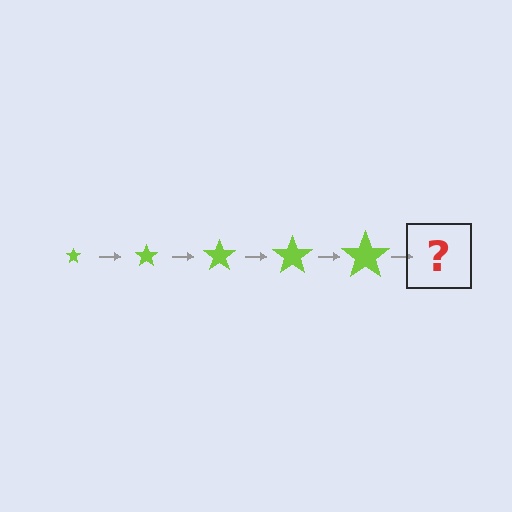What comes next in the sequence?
The next element should be a lime star, larger than the previous one.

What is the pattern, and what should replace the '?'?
The pattern is that the star gets progressively larger each step. The '?' should be a lime star, larger than the previous one.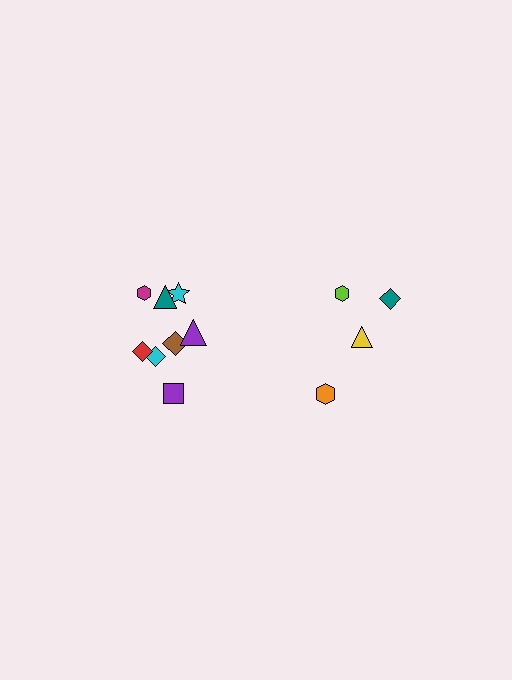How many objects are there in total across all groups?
There are 12 objects.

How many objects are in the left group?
There are 8 objects.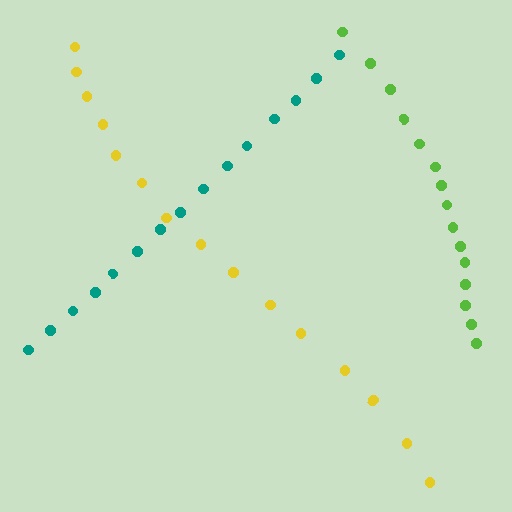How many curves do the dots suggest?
There are 3 distinct paths.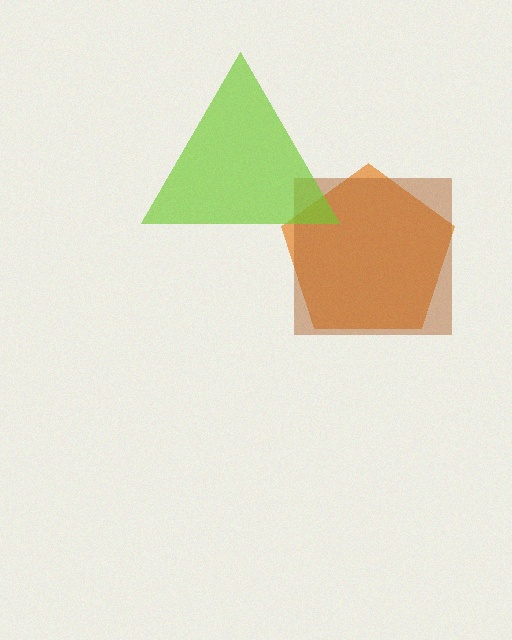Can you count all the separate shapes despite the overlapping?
Yes, there are 3 separate shapes.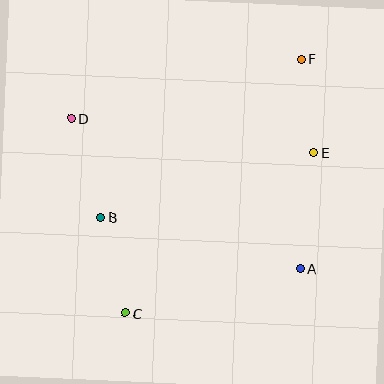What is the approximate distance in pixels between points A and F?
The distance between A and F is approximately 210 pixels.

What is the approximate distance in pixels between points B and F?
The distance between B and F is approximately 256 pixels.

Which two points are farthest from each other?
Points C and F are farthest from each other.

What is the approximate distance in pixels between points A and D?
The distance between A and D is approximately 274 pixels.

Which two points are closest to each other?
Points E and F are closest to each other.